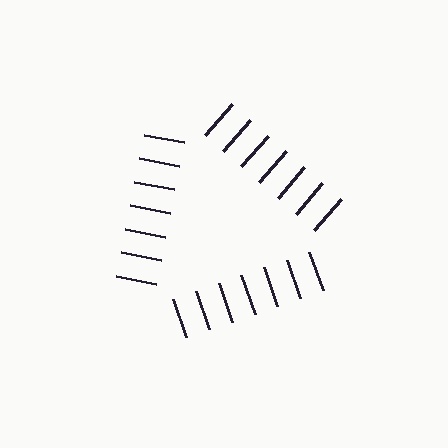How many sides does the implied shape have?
3 sides — the line-ends trace a triangle.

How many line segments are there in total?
21 — 7 along each of the 3 edges.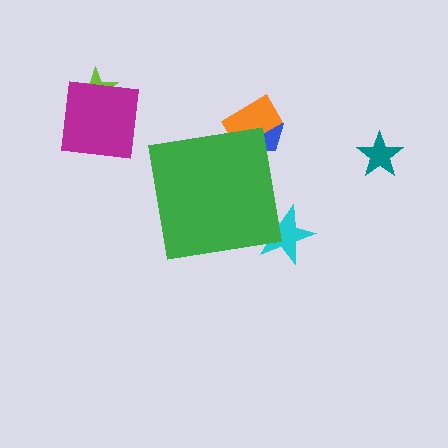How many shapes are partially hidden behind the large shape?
3 shapes are partially hidden.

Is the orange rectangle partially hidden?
Yes, the orange rectangle is partially hidden behind the green square.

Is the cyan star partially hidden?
Yes, the cyan star is partially hidden behind the green square.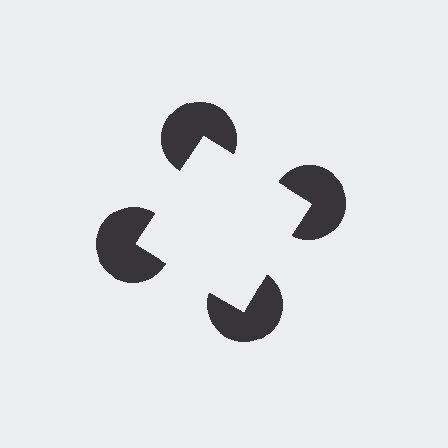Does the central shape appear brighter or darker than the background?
It typically appears slightly brighter than the background, even though no actual brightness change is drawn.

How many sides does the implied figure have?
4 sides.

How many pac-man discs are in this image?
There are 4 — one at each vertex of the illusory square.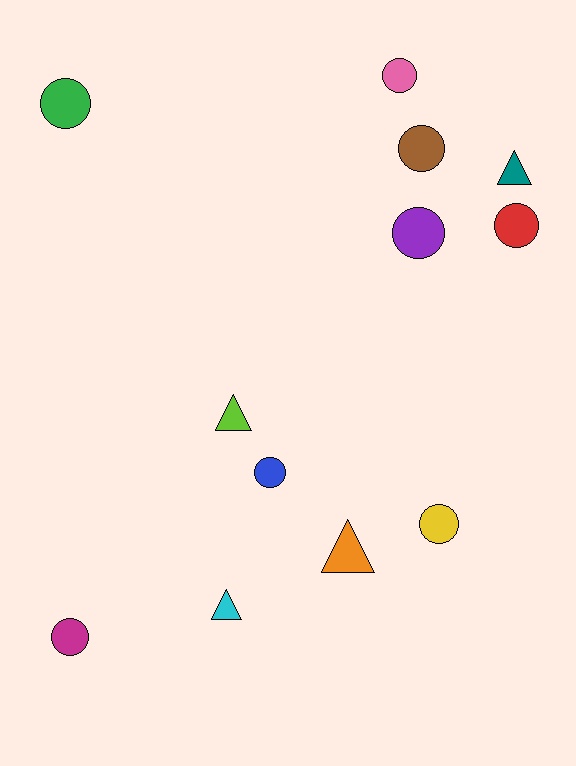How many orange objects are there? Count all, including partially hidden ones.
There is 1 orange object.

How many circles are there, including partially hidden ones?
There are 8 circles.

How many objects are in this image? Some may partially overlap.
There are 12 objects.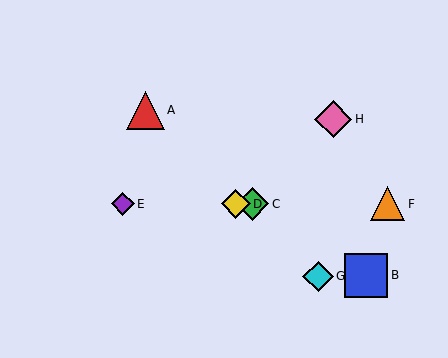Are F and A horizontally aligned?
No, F is at y≈204 and A is at y≈110.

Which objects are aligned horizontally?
Objects C, D, E, F are aligned horizontally.